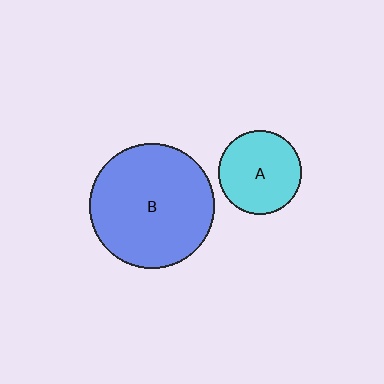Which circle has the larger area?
Circle B (blue).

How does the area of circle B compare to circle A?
Approximately 2.2 times.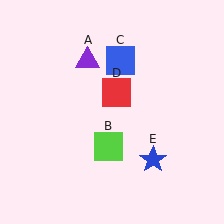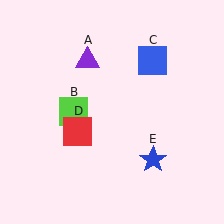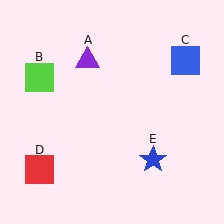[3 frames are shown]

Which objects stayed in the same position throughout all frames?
Purple triangle (object A) and blue star (object E) remained stationary.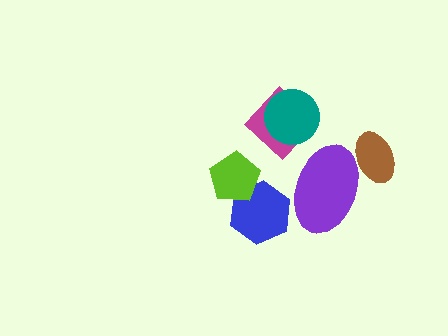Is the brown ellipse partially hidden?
Yes, it is partially covered by another shape.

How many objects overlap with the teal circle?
1 object overlaps with the teal circle.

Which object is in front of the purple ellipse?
The blue hexagon is in front of the purple ellipse.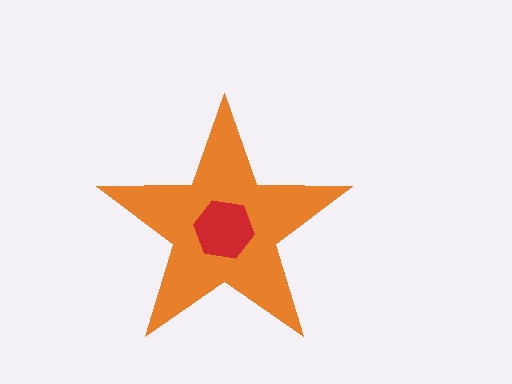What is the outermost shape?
The orange star.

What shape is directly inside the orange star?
The red hexagon.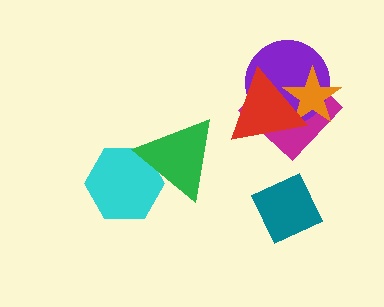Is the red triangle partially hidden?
No, no other shape covers it.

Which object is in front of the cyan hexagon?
The green triangle is in front of the cyan hexagon.